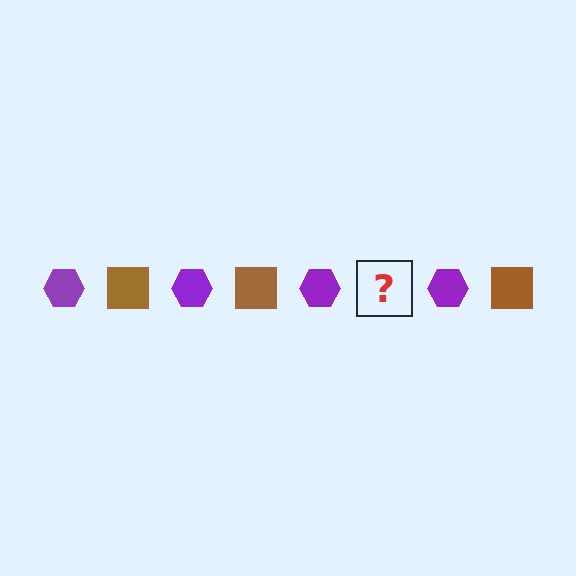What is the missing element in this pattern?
The missing element is a brown square.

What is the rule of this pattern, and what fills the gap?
The rule is that the pattern alternates between purple hexagon and brown square. The gap should be filled with a brown square.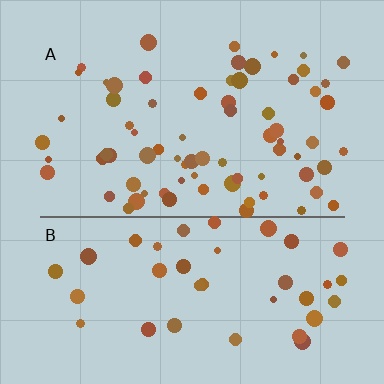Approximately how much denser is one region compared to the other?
Approximately 1.8× — region A over region B.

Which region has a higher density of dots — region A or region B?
A (the top).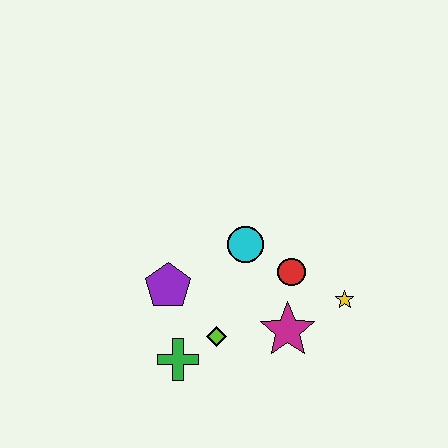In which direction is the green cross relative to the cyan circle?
The green cross is below the cyan circle.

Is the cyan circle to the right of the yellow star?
No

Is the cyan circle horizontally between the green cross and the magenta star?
Yes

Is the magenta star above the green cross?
Yes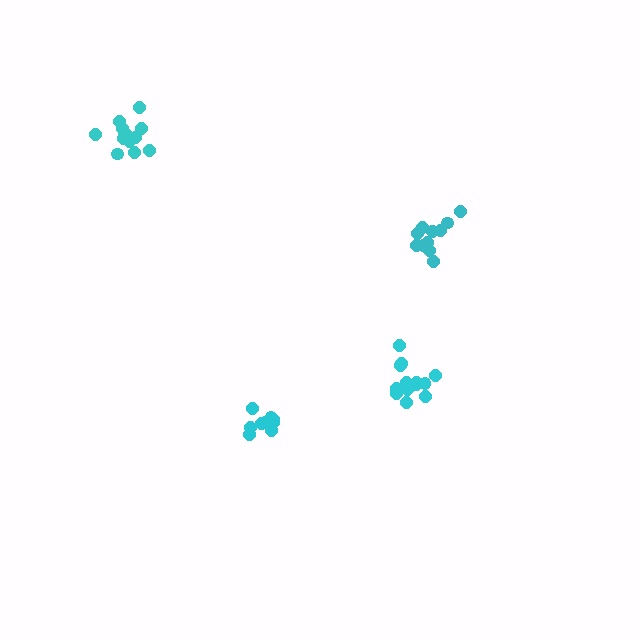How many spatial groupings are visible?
There are 4 spatial groupings.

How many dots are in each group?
Group 1: 11 dots, Group 2: 9 dots, Group 3: 13 dots, Group 4: 13 dots (46 total).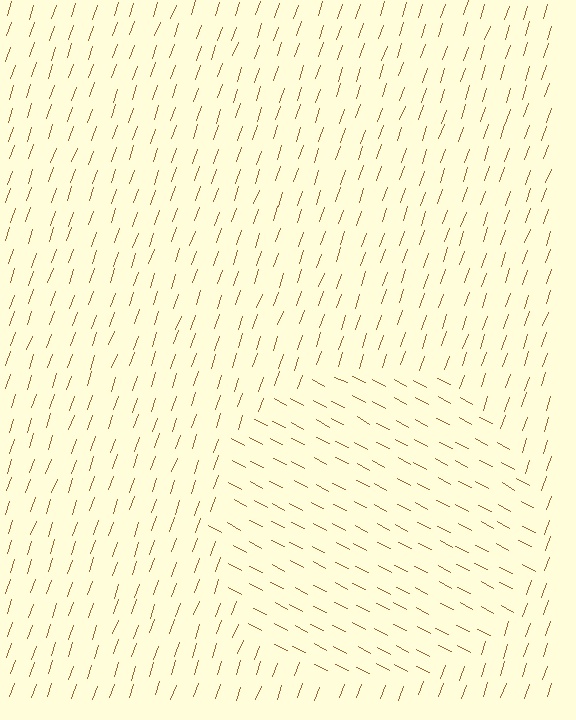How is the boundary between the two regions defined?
The boundary is defined purely by a change in line orientation (approximately 82 degrees difference). All lines are the same color and thickness.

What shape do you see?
I see a circle.